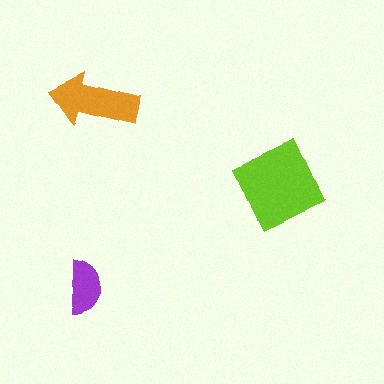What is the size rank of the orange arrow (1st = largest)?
2nd.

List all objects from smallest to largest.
The purple semicircle, the orange arrow, the lime diamond.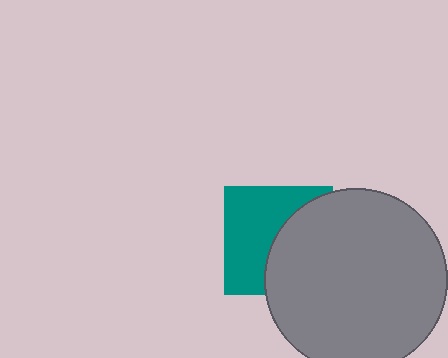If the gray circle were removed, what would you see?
You would see the complete teal square.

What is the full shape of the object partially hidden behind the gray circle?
The partially hidden object is a teal square.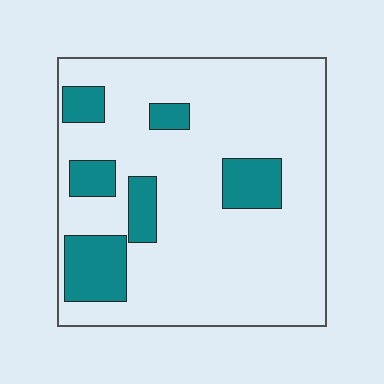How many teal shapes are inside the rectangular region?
6.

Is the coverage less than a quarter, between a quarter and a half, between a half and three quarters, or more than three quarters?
Less than a quarter.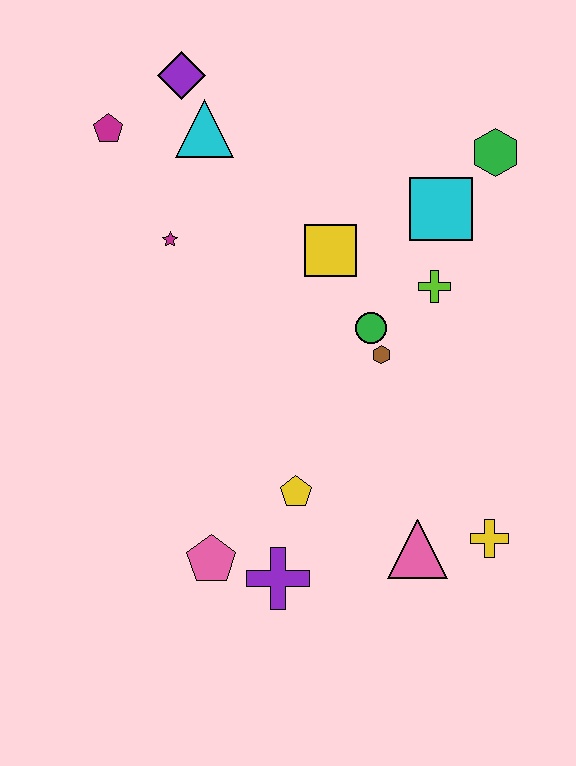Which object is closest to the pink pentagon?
The purple cross is closest to the pink pentagon.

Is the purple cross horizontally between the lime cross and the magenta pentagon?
Yes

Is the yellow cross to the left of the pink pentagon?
No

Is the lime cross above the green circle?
Yes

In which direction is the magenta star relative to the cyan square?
The magenta star is to the left of the cyan square.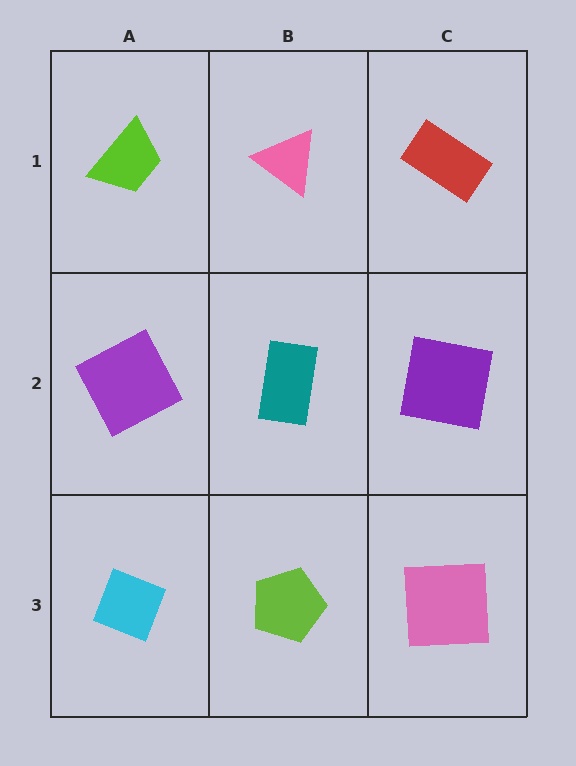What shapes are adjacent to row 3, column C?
A purple square (row 2, column C), a lime pentagon (row 3, column B).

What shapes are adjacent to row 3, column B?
A teal rectangle (row 2, column B), a cyan diamond (row 3, column A), a pink square (row 3, column C).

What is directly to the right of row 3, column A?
A lime pentagon.